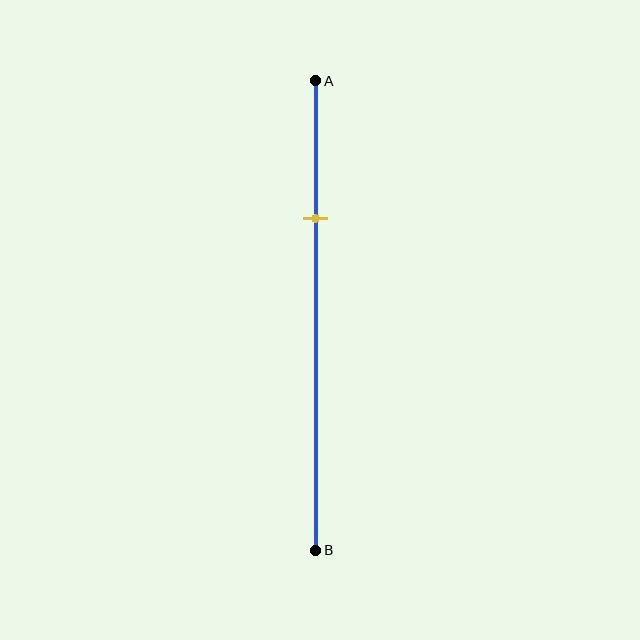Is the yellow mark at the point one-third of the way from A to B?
No, the mark is at about 30% from A, not at the 33% one-third point.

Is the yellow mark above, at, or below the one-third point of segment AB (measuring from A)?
The yellow mark is above the one-third point of segment AB.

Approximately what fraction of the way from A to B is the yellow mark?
The yellow mark is approximately 30% of the way from A to B.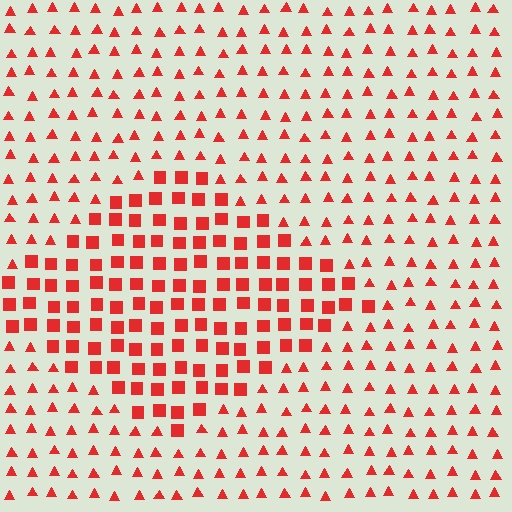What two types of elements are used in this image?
The image uses squares inside the diamond region and triangles outside it.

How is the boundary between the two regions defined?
The boundary is defined by a change in element shape: squares inside vs. triangles outside. All elements share the same color and spacing.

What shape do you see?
I see a diamond.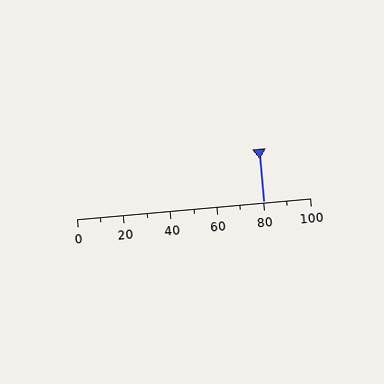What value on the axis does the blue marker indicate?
The marker indicates approximately 80.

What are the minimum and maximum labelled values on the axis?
The axis runs from 0 to 100.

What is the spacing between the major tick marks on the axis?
The major ticks are spaced 20 apart.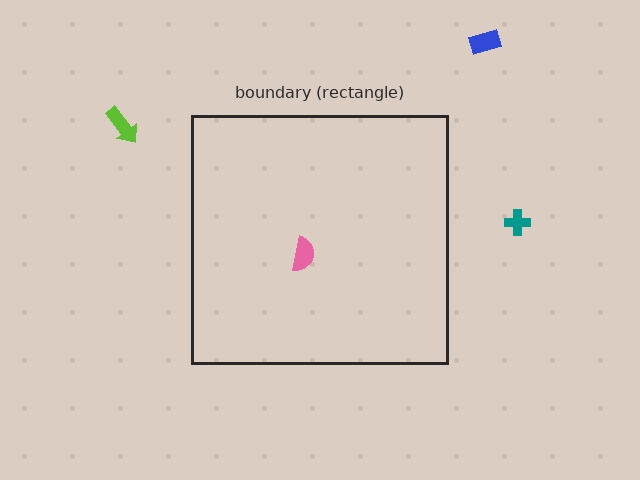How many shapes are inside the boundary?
1 inside, 3 outside.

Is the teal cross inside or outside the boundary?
Outside.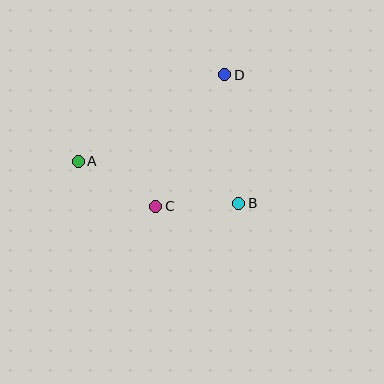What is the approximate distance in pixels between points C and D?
The distance between C and D is approximately 148 pixels.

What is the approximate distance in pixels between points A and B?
The distance between A and B is approximately 166 pixels.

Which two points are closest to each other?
Points B and C are closest to each other.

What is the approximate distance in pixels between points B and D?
The distance between B and D is approximately 129 pixels.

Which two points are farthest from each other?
Points A and D are farthest from each other.